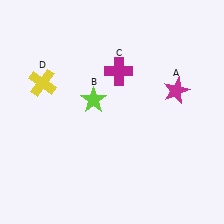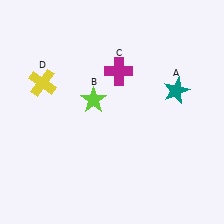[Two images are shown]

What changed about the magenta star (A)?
In Image 1, A is magenta. In Image 2, it changed to teal.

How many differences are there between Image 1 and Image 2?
There is 1 difference between the two images.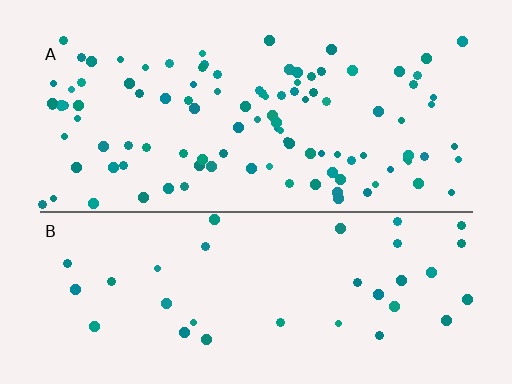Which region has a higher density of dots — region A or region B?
A (the top).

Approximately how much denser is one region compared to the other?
Approximately 3.0× — region A over region B.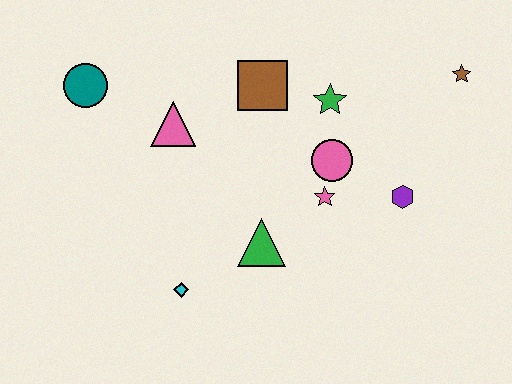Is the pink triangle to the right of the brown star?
No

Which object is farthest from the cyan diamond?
The brown star is farthest from the cyan diamond.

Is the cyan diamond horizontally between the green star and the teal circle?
Yes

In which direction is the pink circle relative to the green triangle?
The pink circle is above the green triangle.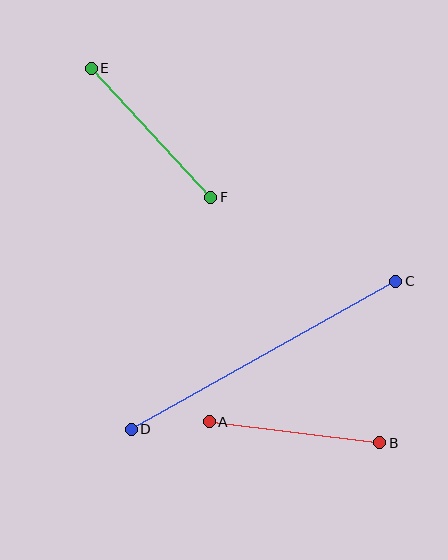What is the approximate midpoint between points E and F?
The midpoint is at approximately (151, 133) pixels.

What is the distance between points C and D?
The distance is approximately 303 pixels.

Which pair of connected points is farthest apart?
Points C and D are farthest apart.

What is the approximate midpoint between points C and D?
The midpoint is at approximately (263, 355) pixels.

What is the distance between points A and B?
The distance is approximately 172 pixels.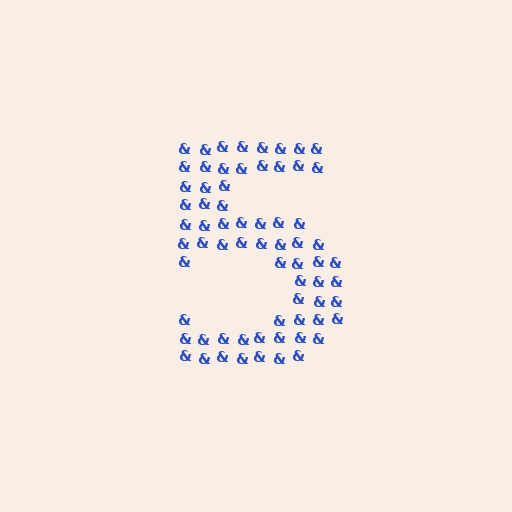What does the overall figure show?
The overall figure shows the digit 5.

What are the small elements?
The small elements are ampersands.